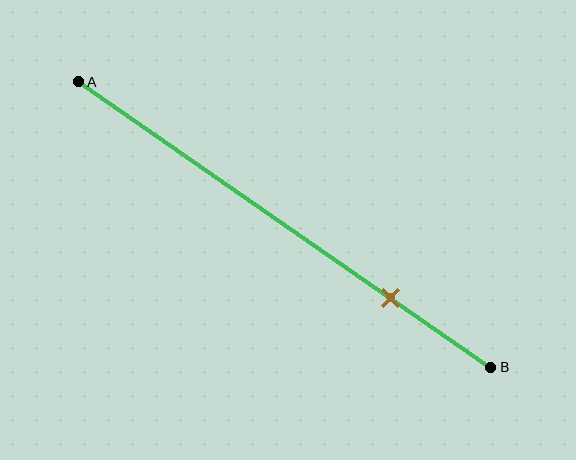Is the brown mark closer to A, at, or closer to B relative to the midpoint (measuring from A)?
The brown mark is closer to point B than the midpoint of segment AB.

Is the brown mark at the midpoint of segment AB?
No, the mark is at about 75% from A, not at the 50% midpoint.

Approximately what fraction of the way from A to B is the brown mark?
The brown mark is approximately 75% of the way from A to B.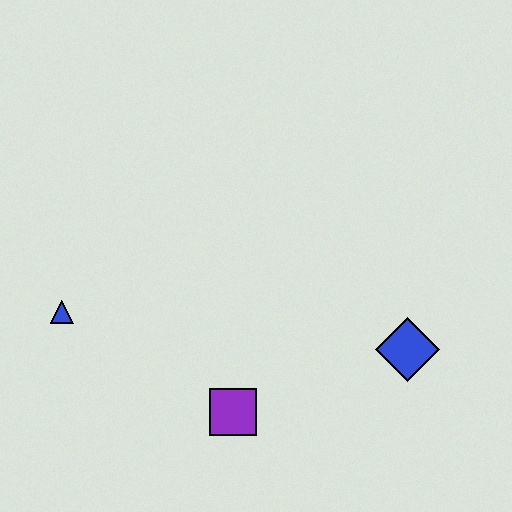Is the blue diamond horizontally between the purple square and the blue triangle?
No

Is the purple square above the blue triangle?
No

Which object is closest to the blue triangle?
The purple square is closest to the blue triangle.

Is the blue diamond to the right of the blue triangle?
Yes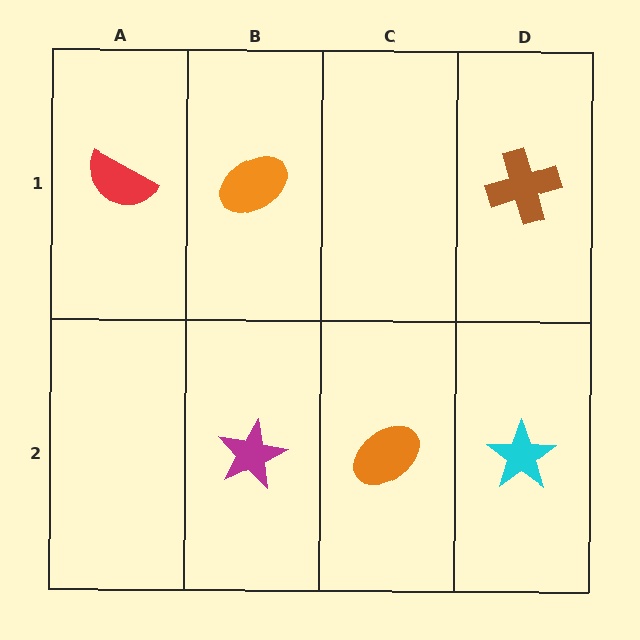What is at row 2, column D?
A cyan star.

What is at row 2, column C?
An orange ellipse.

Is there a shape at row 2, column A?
No, that cell is empty.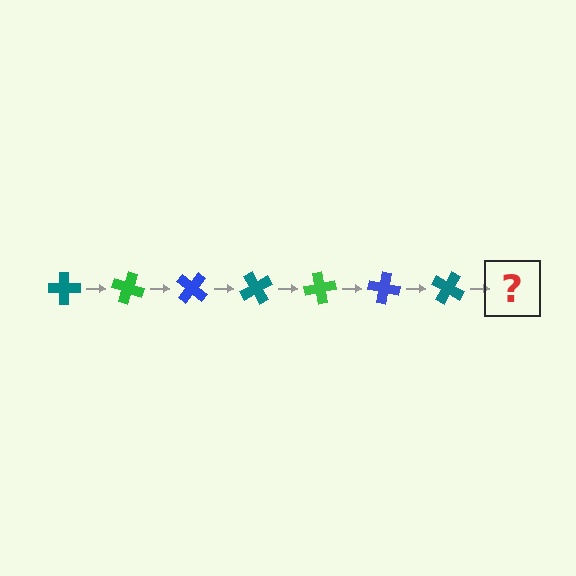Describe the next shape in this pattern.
It should be a green cross, rotated 140 degrees from the start.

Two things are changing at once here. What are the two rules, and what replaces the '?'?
The two rules are that it rotates 20 degrees each step and the color cycles through teal, green, and blue. The '?' should be a green cross, rotated 140 degrees from the start.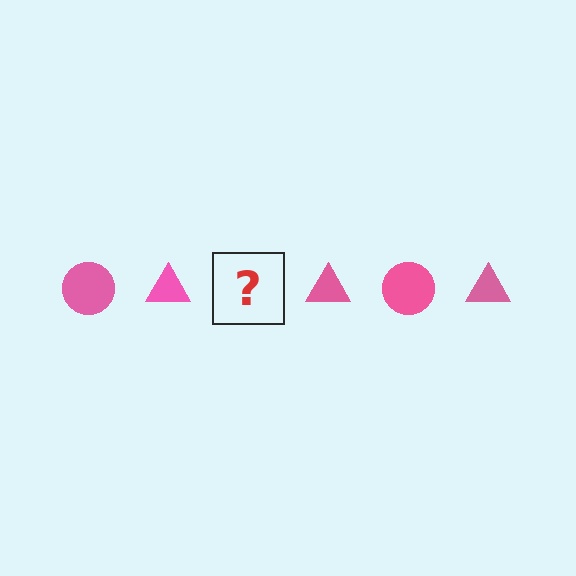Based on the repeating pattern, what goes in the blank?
The blank should be a pink circle.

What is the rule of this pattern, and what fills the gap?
The rule is that the pattern cycles through circle, triangle shapes in pink. The gap should be filled with a pink circle.